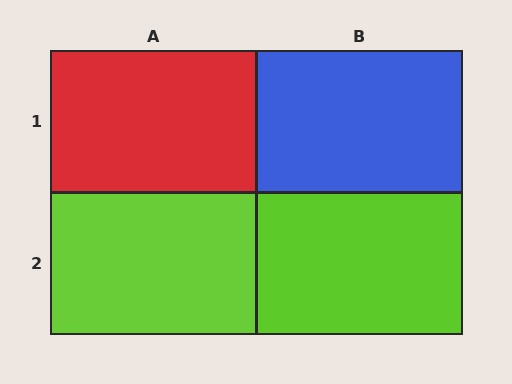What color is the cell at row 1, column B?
Blue.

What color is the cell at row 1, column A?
Red.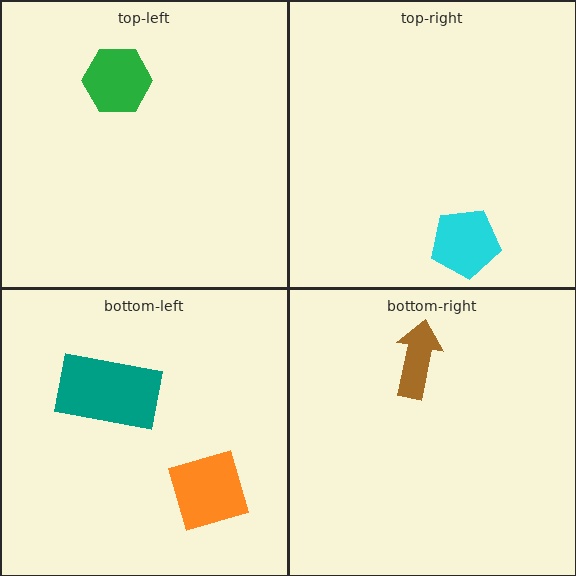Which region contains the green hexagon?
The top-left region.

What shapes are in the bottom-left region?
The teal rectangle, the orange square.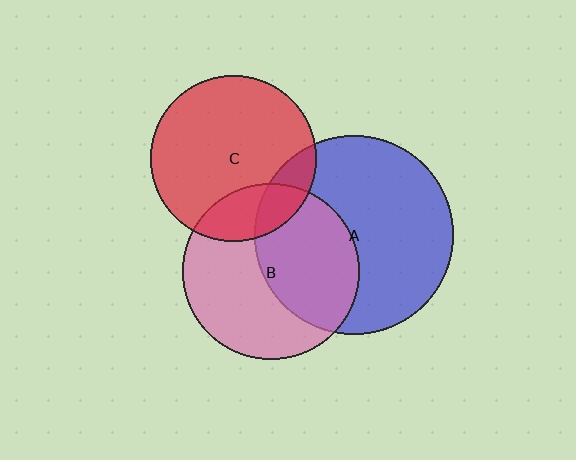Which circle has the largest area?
Circle A (blue).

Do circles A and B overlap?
Yes.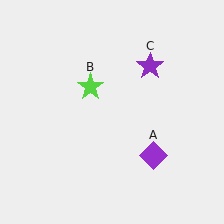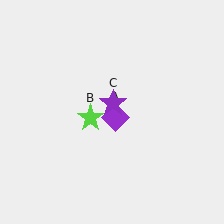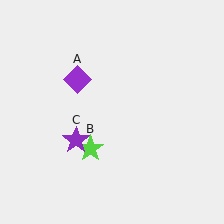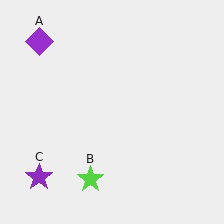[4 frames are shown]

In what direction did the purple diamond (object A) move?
The purple diamond (object A) moved up and to the left.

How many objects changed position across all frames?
3 objects changed position: purple diamond (object A), lime star (object B), purple star (object C).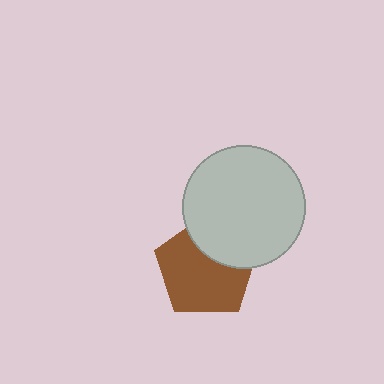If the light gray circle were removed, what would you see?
You would see the complete brown pentagon.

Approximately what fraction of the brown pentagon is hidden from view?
Roughly 31% of the brown pentagon is hidden behind the light gray circle.